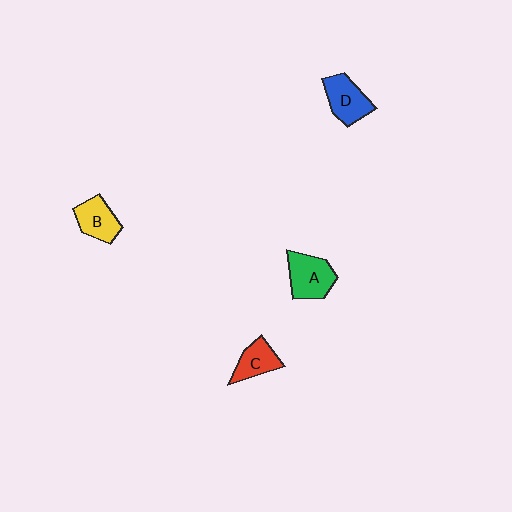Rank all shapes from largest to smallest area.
From largest to smallest: A (green), D (blue), B (yellow), C (red).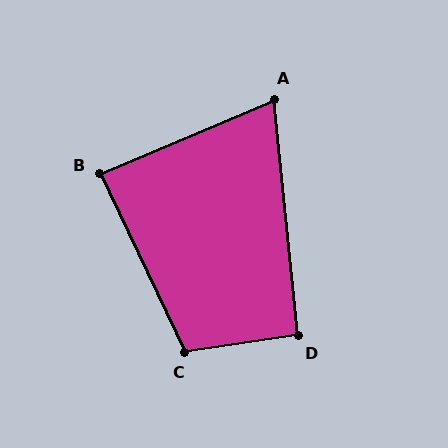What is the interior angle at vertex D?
Approximately 93 degrees (approximately right).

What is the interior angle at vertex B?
Approximately 87 degrees (approximately right).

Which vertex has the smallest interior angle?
A, at approximately 73 degrees.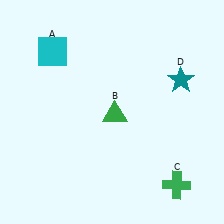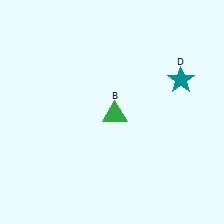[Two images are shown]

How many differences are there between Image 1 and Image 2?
There are 2 differences between the two images.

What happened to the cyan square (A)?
The cyan square (A) was removed in Image 2. It was in the top-left area of Image 1.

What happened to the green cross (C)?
The green cross (C) was removed in Image 2. It was in the bottom-right area of Image 1.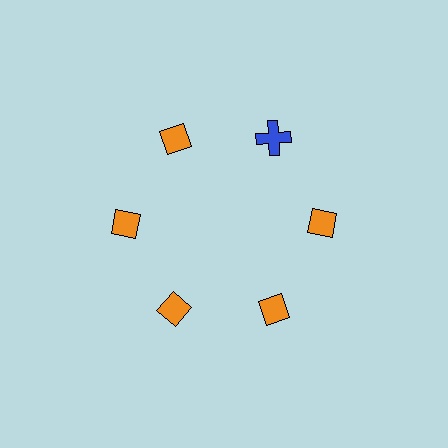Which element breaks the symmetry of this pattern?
The blue cross at roughly the 1 o'clock position breaks the symmetry. All other shapes are orange diamonds.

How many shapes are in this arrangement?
There are 6 shapes arranged in a ring pattern.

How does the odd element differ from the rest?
It differs in both color (blue instead of orange) and shape (cross instead of diamond).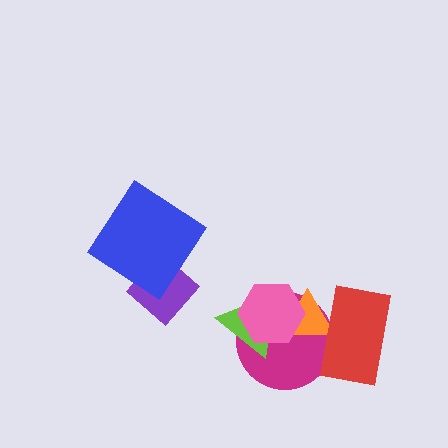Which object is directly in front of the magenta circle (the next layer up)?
The lime triangle is directly in front of the magenta circle.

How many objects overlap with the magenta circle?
4 objects overlap with the magenta circle.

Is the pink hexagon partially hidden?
No, no other shape covers it.